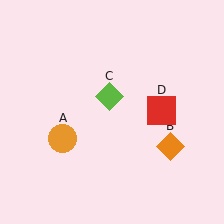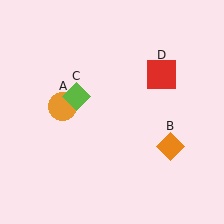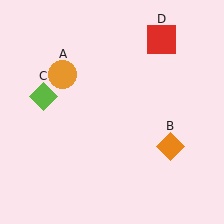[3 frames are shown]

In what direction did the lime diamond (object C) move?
The lime diamond (object C) moved left.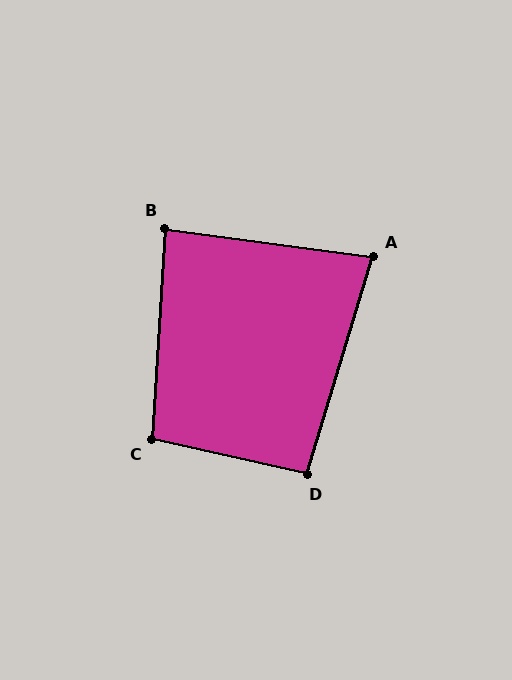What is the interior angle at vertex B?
Approximately 86 degrees (approximately right).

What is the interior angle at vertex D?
Approximately 94 degrees (approximately right).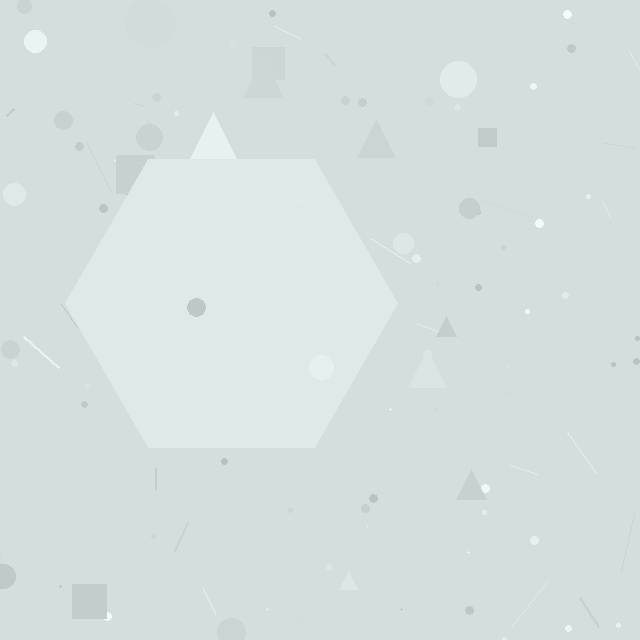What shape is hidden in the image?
A hexagon is hidden in the image.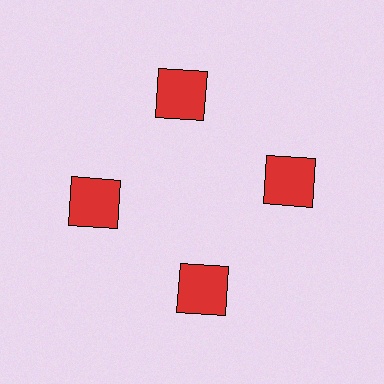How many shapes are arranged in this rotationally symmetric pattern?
There are 4 shapes, arranged in 4 groups of 1.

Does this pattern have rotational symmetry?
Yes, this pattern has 4-fold rotational symmetry. It looks the same after rotating 90 degrees around the center.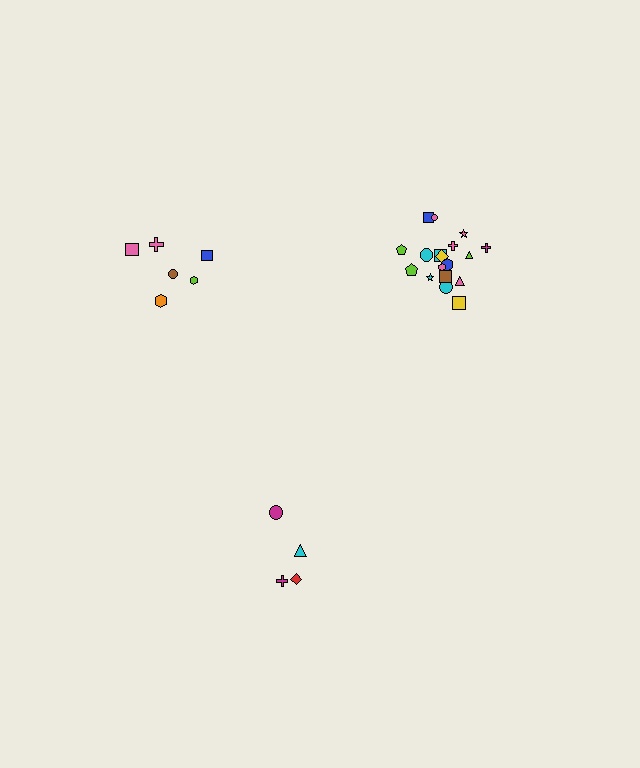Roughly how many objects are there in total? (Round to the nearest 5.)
Roughly 30 objects in total.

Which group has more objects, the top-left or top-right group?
The top-right group.